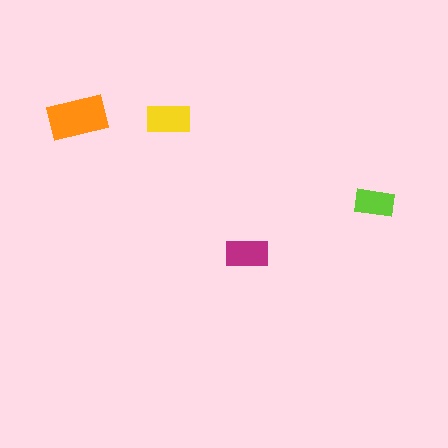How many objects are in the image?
There are 4 objects in the image.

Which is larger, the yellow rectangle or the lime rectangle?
The yellow one.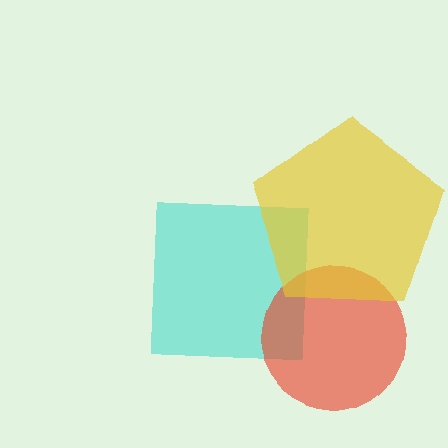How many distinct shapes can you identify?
There are 3 distinct shapes: a cyan square, a red circle, a yellow pentagon.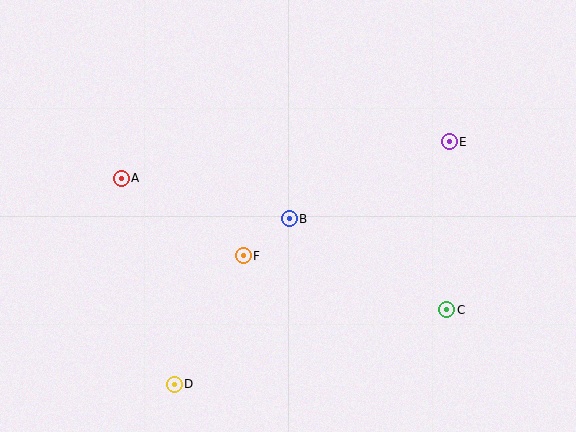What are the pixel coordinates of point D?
Point D is at (174, 384).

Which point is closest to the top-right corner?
Point E is closest to the top-right corner.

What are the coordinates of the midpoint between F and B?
The midpoint between F and B is at (266, 237).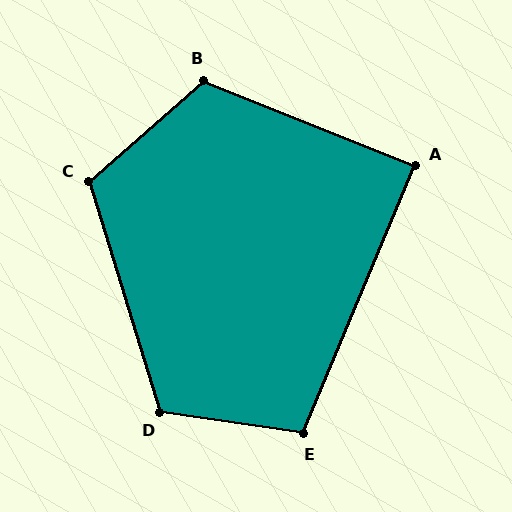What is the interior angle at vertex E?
Approximately 104 degrees (obtuse).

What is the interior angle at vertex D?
Approximately 115 degrees (obtuse).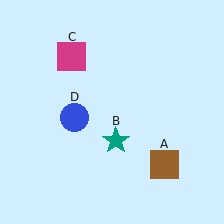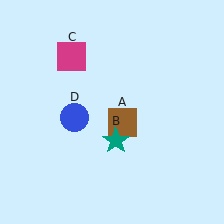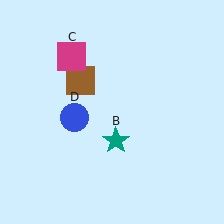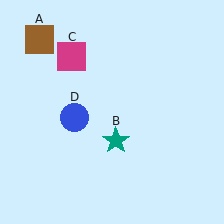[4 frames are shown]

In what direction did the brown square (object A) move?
The brown square (object A) moved up and to the left.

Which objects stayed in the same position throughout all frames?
Teal star (object B) and magenta square (object C) and blue circle (object D) remained stationary.